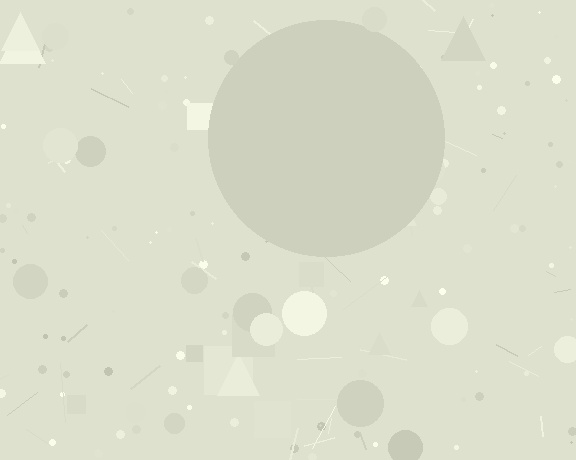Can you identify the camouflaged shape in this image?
The camouflaged shape is a circle.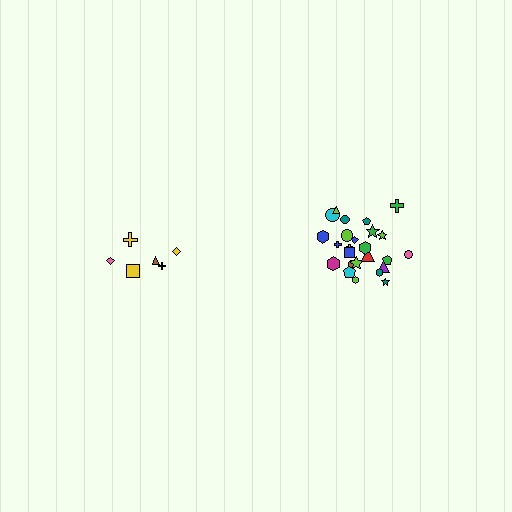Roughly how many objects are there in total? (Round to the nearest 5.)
Roughly 30 objects in total.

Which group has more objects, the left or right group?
The right group.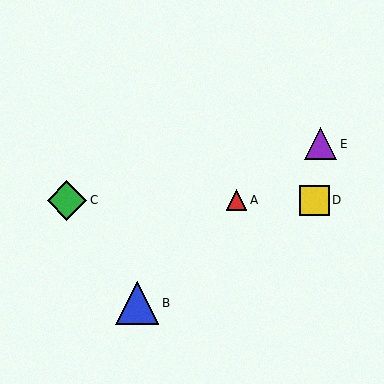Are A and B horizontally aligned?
No, A is at y≈200 and B is at y≈303.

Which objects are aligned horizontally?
Objects A, C, D are aligned horizontally.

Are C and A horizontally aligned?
Yes, both are at y≈200.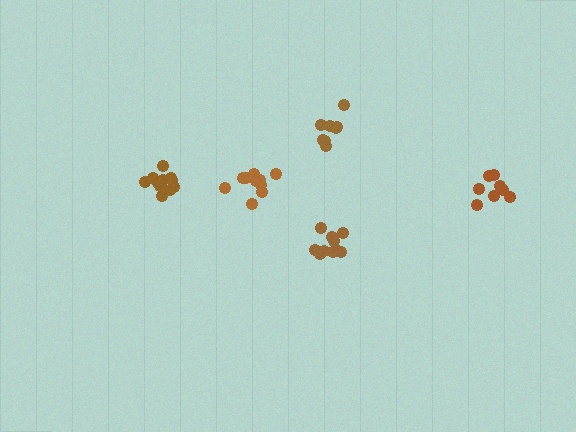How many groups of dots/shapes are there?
There are 5 groups.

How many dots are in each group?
Group 1: 10 dots, Group 2: 13 dots, Group 3: 10 dots, Group 4: 8 dots, Group 5: 8 dots (49 total).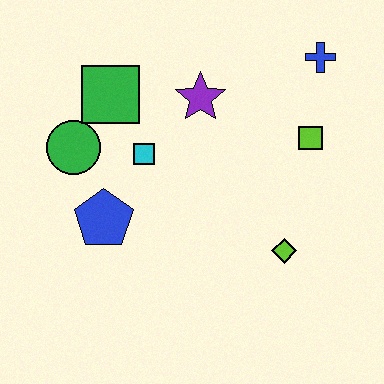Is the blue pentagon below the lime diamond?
No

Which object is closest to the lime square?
The blue cross is closest to the lime square.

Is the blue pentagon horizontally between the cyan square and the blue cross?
No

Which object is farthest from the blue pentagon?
The blue cross is farthest from the blue pentagon.